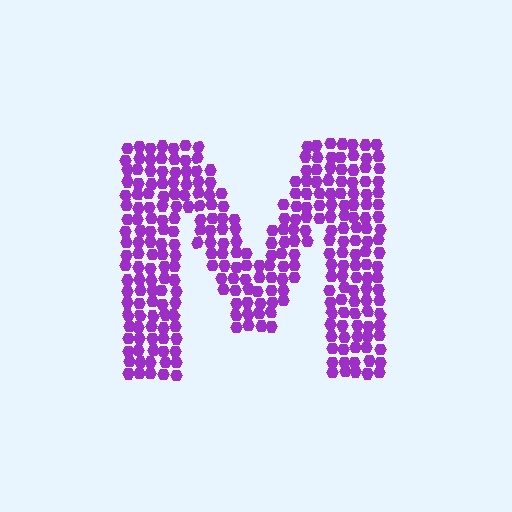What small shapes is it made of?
It is made of small hexagons.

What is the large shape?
The large shape is the letter M.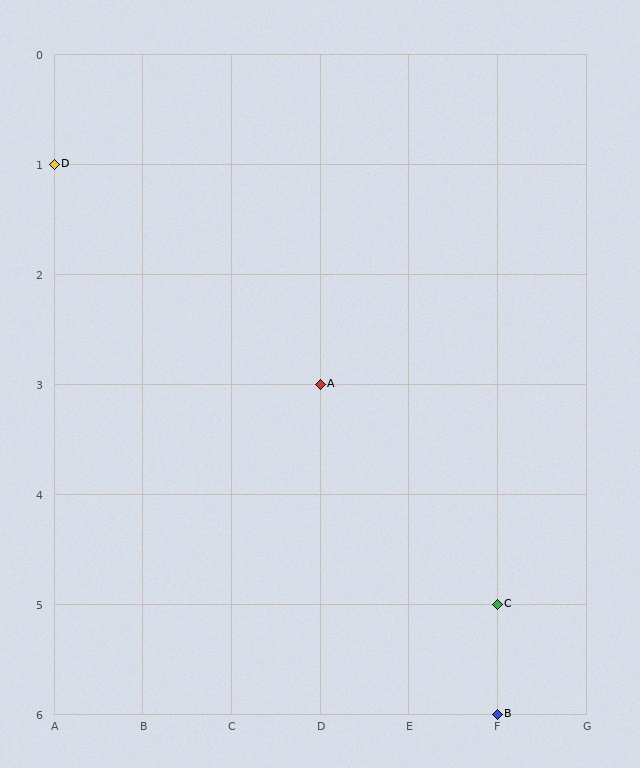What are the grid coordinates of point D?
Point D is at grid coordinates (A, 1).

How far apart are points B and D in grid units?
Points B and D are 5 columns and 5 rows apart (about 7.1 grid units diagonally).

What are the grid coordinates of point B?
Point B is at grid coordinates (F, 6).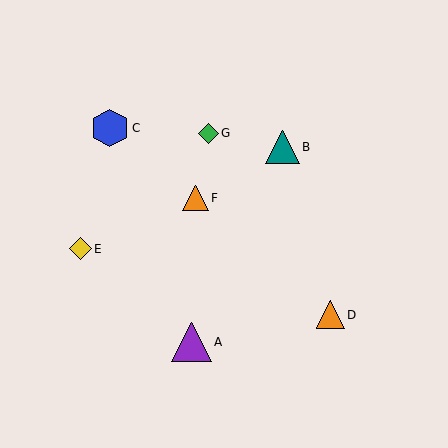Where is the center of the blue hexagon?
The center of the blue hexagon is at (110, 128).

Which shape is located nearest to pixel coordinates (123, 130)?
The blue hexagon (labeled C) at (110, 128) is nearest to that location.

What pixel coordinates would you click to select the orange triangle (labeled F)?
Click at (196, 198) to select the orange triangle F.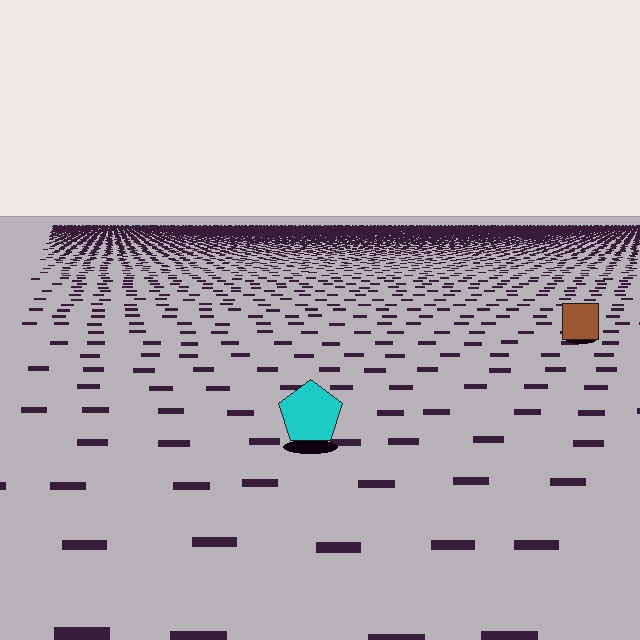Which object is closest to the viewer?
The cyan pentagon is closest. The texture marks near it are larger and more spread out.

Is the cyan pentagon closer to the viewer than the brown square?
Yes. The cyan pentagon is closer — you can tell from the texture gradient: the ground texture is coarser near it.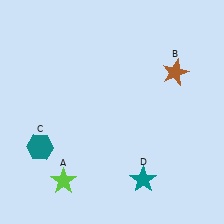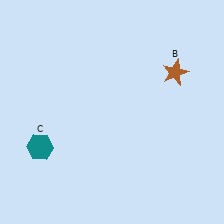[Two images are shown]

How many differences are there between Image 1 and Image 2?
There are 2 differences between the two images.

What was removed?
The teal star (D), the lime star (A) were removed in Image 2.